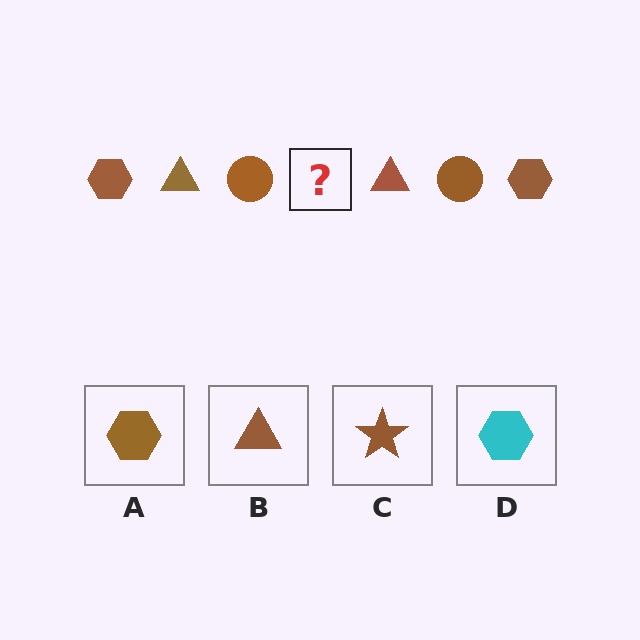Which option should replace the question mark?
Option A.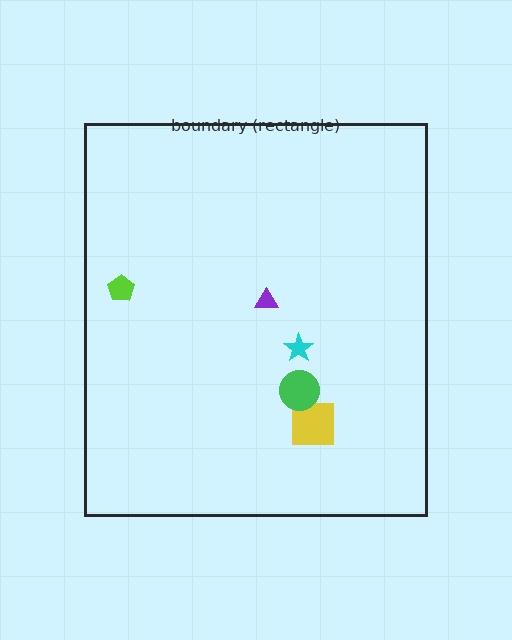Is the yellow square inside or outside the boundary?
Inside.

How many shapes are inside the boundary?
5 inside, 0 outside.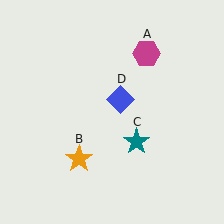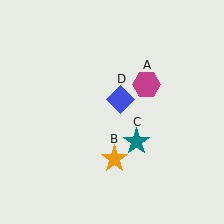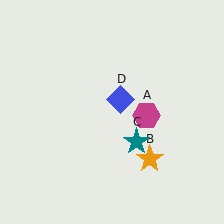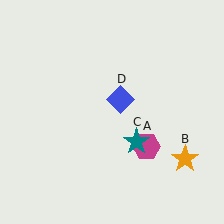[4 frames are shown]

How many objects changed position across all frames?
2 objects changed position: magenta hexagon (object A), orange star (object B).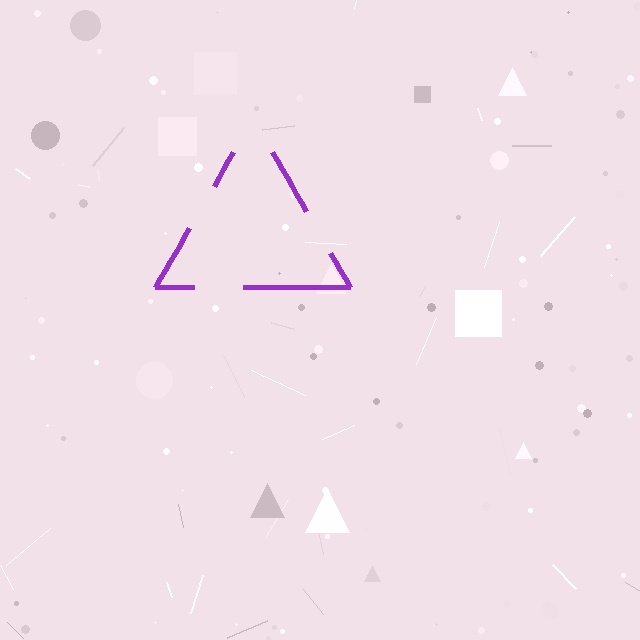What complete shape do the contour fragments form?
The contour fragments form a triangle.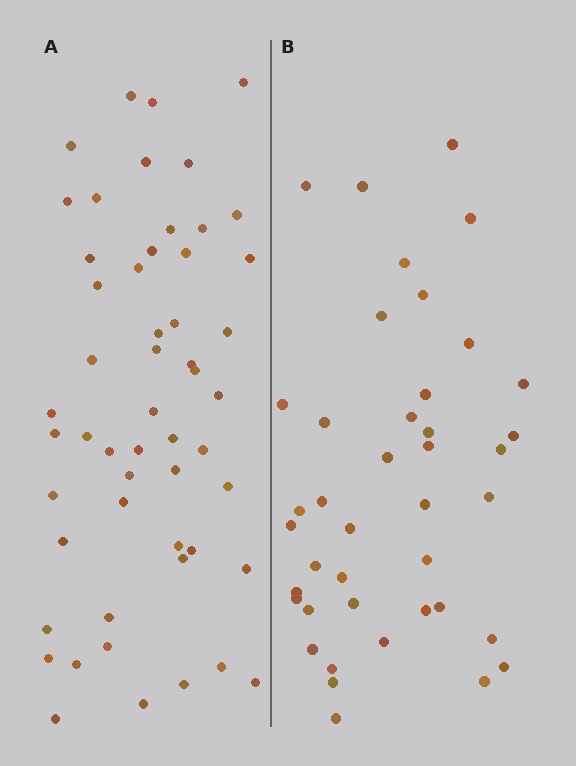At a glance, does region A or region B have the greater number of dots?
Region A (the left region) has more dots.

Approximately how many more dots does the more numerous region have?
Region A has roughly 12 or so more dots than region B.